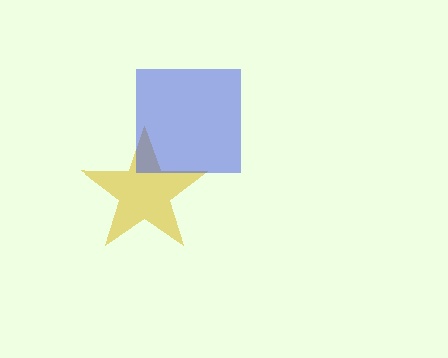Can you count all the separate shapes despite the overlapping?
Yes, there are 2 separate shapes.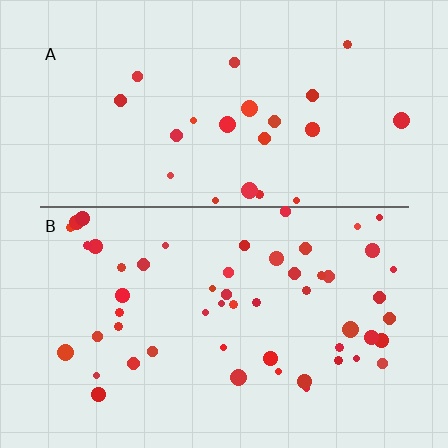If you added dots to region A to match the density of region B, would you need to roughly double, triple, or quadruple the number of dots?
Approximately double.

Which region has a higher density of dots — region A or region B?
B (the bottom).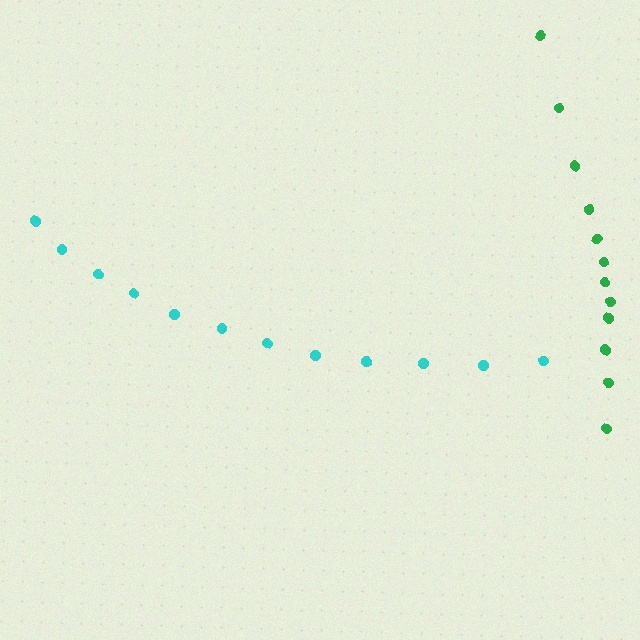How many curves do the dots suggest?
There are 2 distinct paths.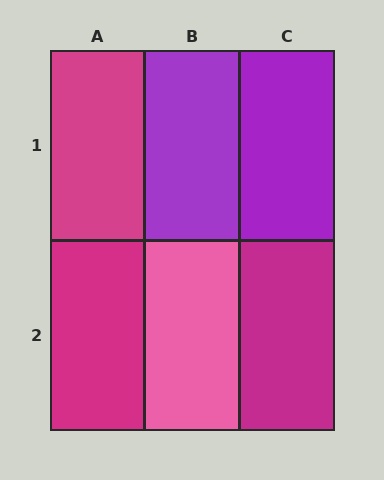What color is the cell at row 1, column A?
Magenta.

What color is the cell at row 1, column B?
Purple.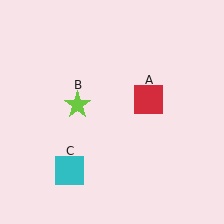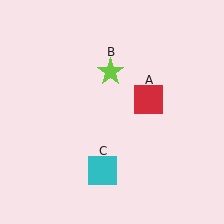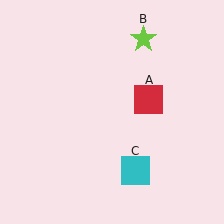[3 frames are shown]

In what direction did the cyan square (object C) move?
The cyan square (object C) moved right.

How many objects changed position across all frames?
2 objects changed position: lime star (object B), cyan square (object C).